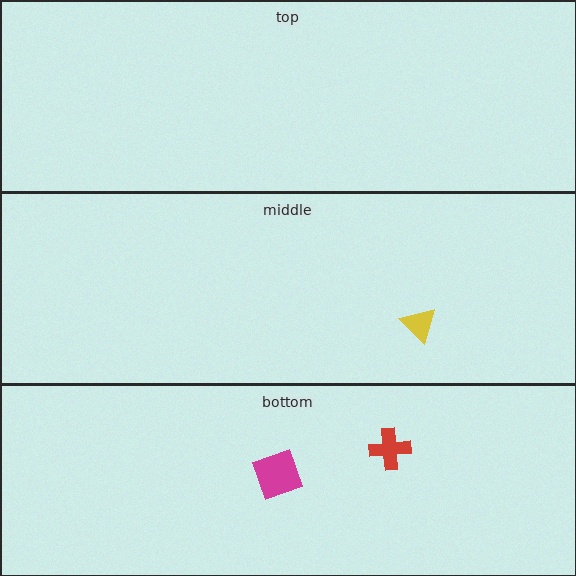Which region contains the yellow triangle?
The middle region.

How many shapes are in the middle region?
1.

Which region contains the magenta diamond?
The bottom region.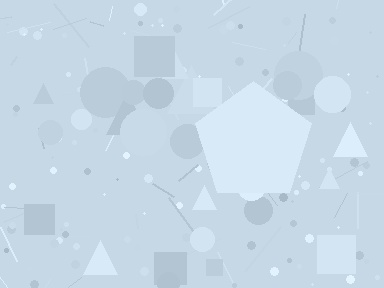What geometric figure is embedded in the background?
A pentagon is embedded in the background.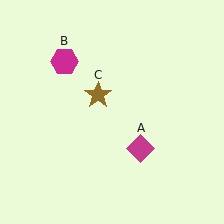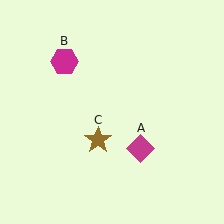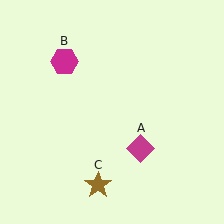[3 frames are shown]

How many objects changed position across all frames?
1 object changed position: brown star (object C).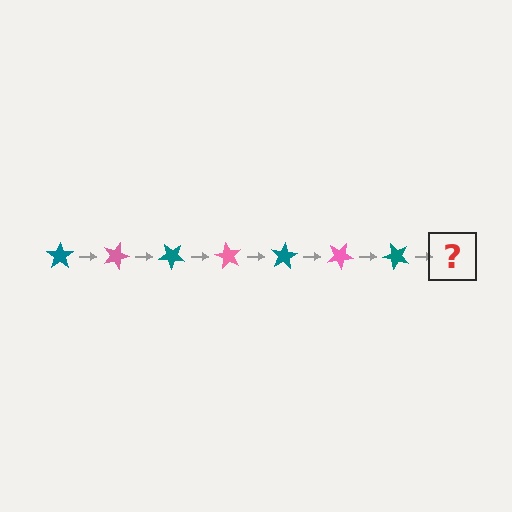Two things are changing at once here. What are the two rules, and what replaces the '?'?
The two rules are that it rotates 20 degrees each step and the color cycles through teal and pink. The '?' should be a pink star, rotated 140 degrees from the start.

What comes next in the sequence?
The next element should be a pink star, rotated 140 degrees from the start.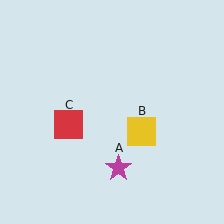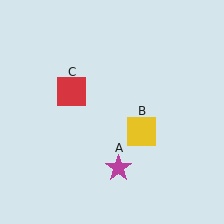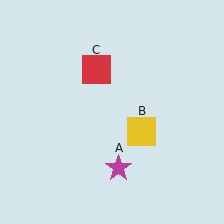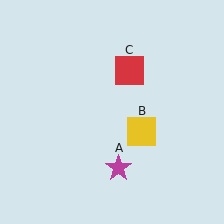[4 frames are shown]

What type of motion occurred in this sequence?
The red square (object C) rotated clockwise around the center of the scene.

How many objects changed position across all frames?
1 object changed position: red square (object C).